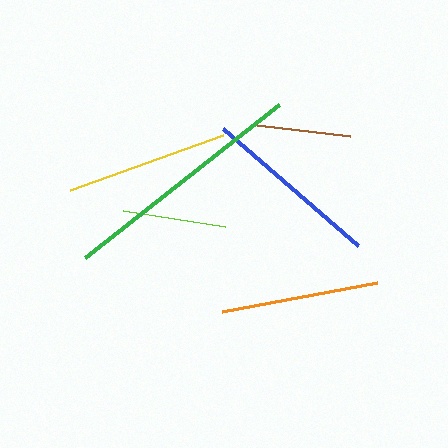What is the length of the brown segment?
The brown segment is approximately 94 pixels long.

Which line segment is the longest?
The green line is the longest at approximately 246 pixels.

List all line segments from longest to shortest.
From longest to shortest: green, blue, yellow, orange, lime, brown.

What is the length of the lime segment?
The lime segment is approximately 103 pixels long.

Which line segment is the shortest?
The brown line is the shortest at approximately 94 pixels.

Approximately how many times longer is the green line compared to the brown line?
The green line is approximately 2.6 times the length of the brown line.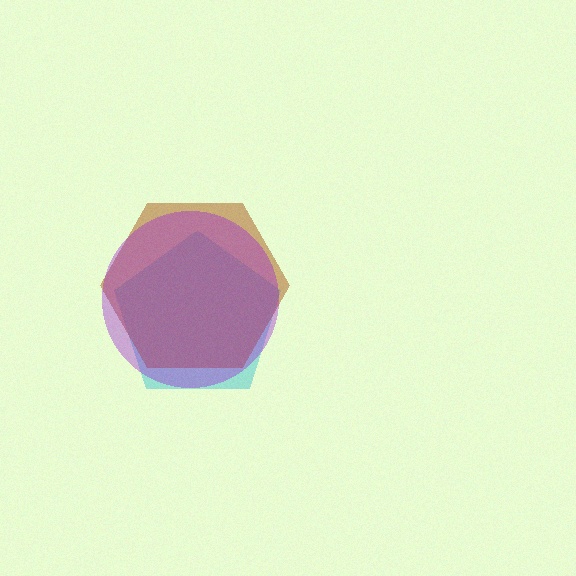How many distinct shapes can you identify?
There are 3 distinct shapes: a cyan pentagon, a brown hexagon, a purple circle.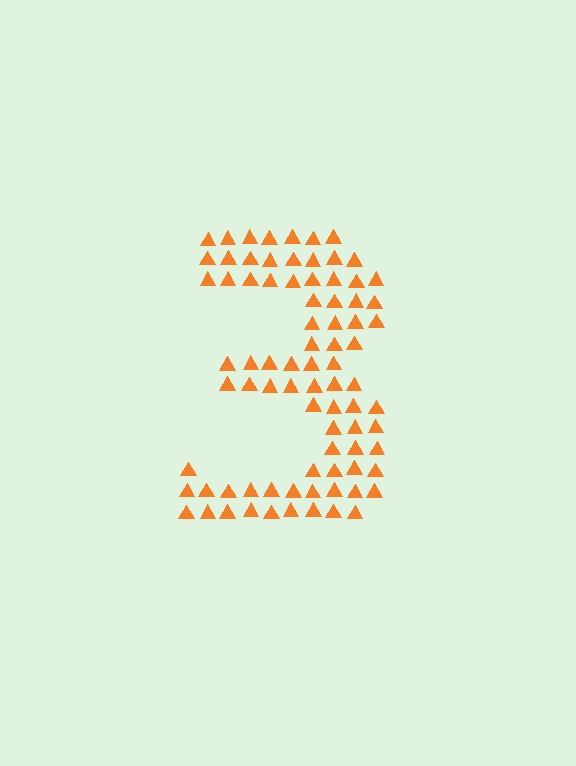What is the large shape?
The large shape is the digit 3.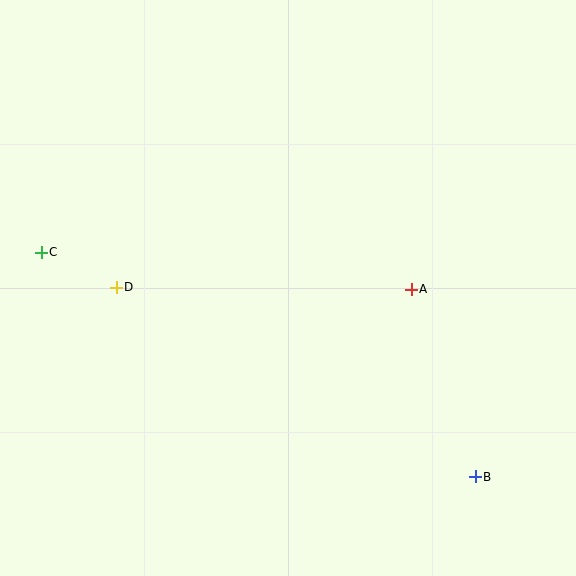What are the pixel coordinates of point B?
Point B is at (475, 477).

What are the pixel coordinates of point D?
Point D is at (116, 288).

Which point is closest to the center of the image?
Point A at (411, 289) is closest to the center.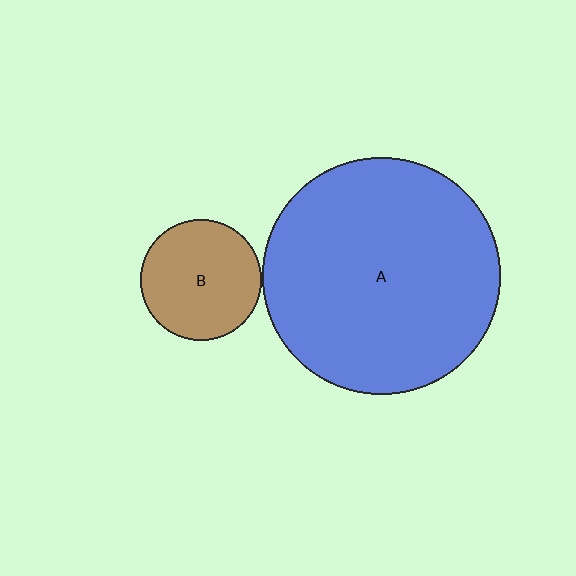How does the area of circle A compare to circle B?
Approximately 3.8 times.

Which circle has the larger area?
Circle A (blue).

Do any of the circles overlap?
No, none of the circles overlap.